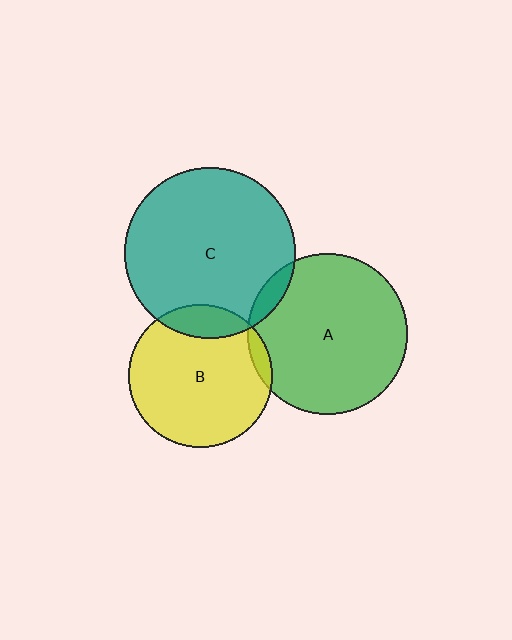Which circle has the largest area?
Circle C (teal).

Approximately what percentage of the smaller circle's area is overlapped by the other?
Approximately 15%.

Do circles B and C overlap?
Yes.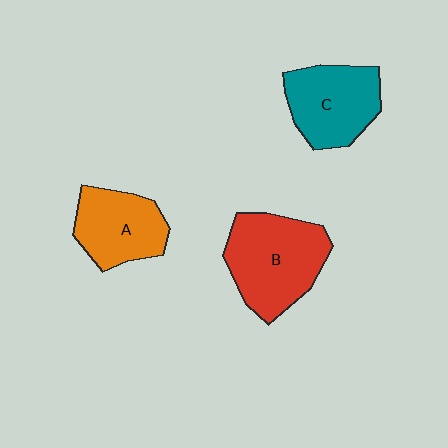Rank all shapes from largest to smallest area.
From largest to smallest: B (red), C (teal), A (orange).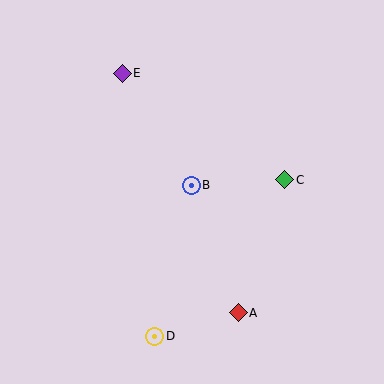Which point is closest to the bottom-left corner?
Point D is closest to the bottom-left corner.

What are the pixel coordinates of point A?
Point A is at (238, 313).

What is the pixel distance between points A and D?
The distance between A and D is 87 pixels.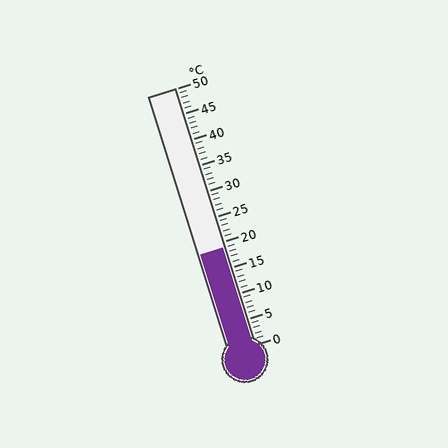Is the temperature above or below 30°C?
The temperature is below 30°C.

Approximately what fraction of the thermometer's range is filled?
The thermometer is filled to approximately 40% of its range.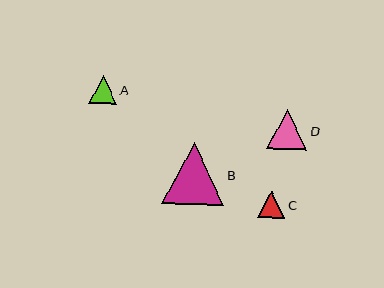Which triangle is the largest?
Triangle B is the largest with a size of approximately 62 pixels.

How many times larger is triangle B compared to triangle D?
Triangle B is approximately 1.6 times the size of triangle D.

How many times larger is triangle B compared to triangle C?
Triangle B is approximately 2.3 times the size of triangle C.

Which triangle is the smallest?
Triangle C is the smallest with a size of approximately 27 pixels.